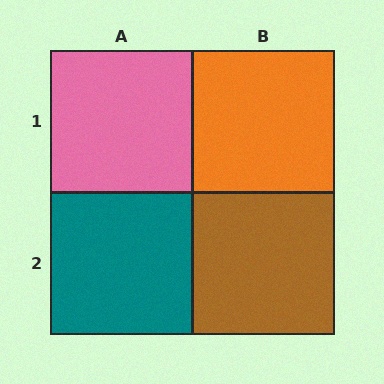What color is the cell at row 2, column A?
Teal.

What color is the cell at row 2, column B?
Brown.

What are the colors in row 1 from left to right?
Pink, orange.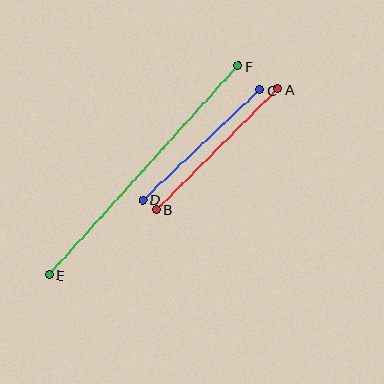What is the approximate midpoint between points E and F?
The midpoint is at approximately (143, 170) pixels.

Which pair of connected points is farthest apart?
Points E and F are farthest apart.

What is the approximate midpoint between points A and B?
The midpoint is at approximately (217, 149) pixels.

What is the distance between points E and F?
The distance is approximately 282 pixels.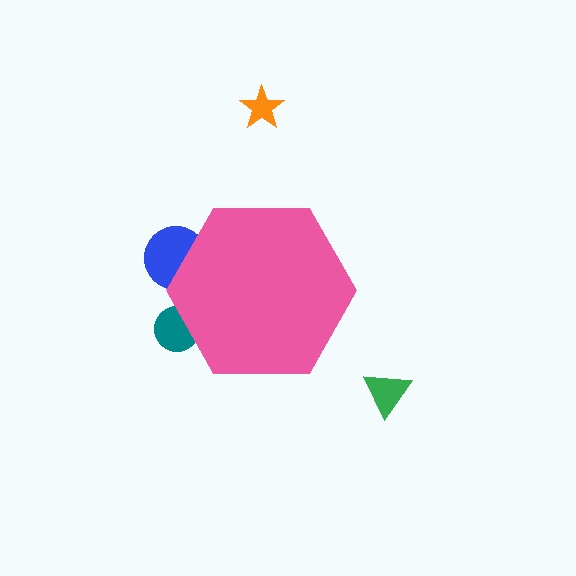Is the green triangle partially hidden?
No, the green triangle is fully visible.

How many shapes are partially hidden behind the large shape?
2 shapes are partially hidden.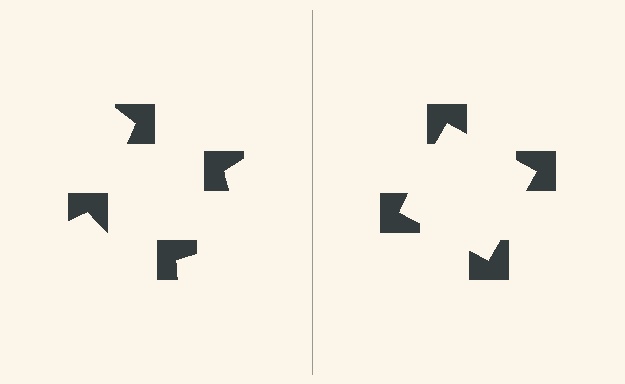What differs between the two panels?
The notched squares are positioned identically on both sides; only the wedge orientations differ. On the right they align to a square; on the left they are misaligned.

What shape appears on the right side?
An illusory square.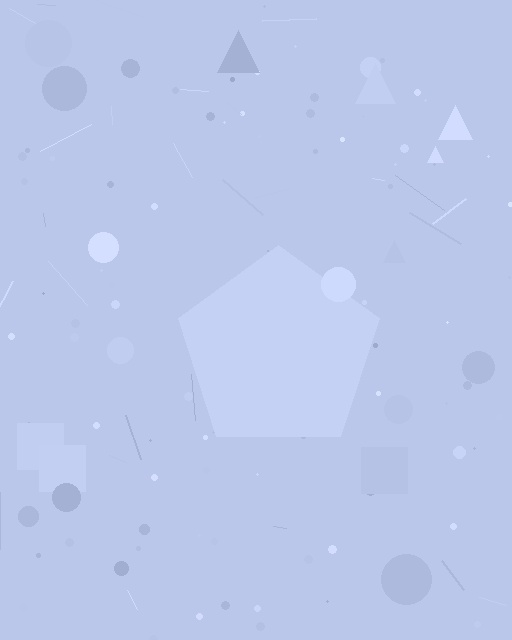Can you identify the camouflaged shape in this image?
The camouflaged shape is a pentagon.